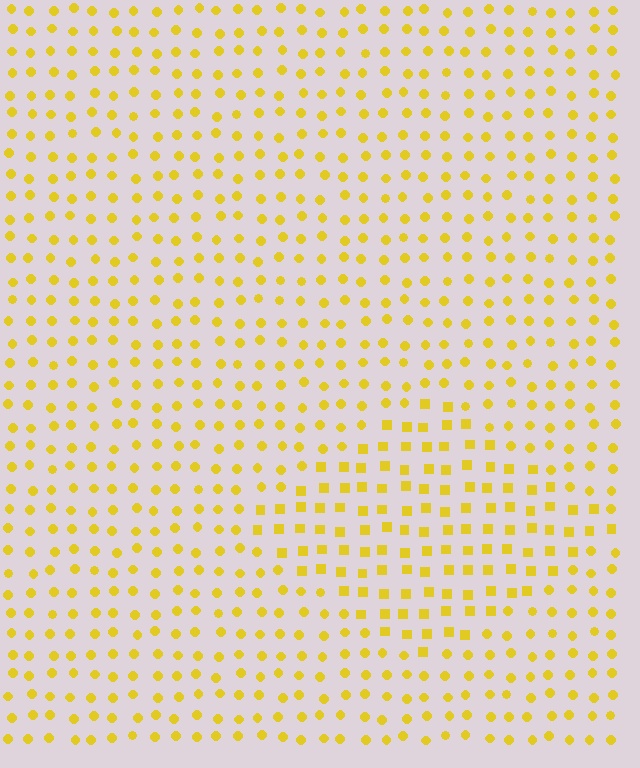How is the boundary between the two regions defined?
The boundary is defined by a change in element shape: squares inside vs. circles outside. All elements share the same color and spacing.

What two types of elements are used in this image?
The image uses squares inside the diamond region and circles outside it.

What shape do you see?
I see a diamond.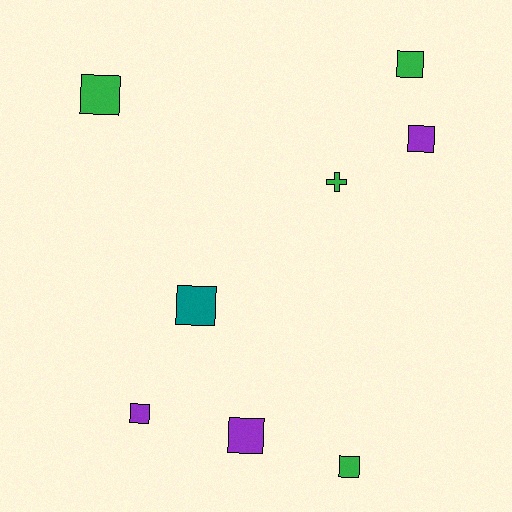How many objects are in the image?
There are 8 objects.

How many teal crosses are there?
There are no teal crosses.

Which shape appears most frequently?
Square, with 7 objects.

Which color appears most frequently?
Green, with 4 objects.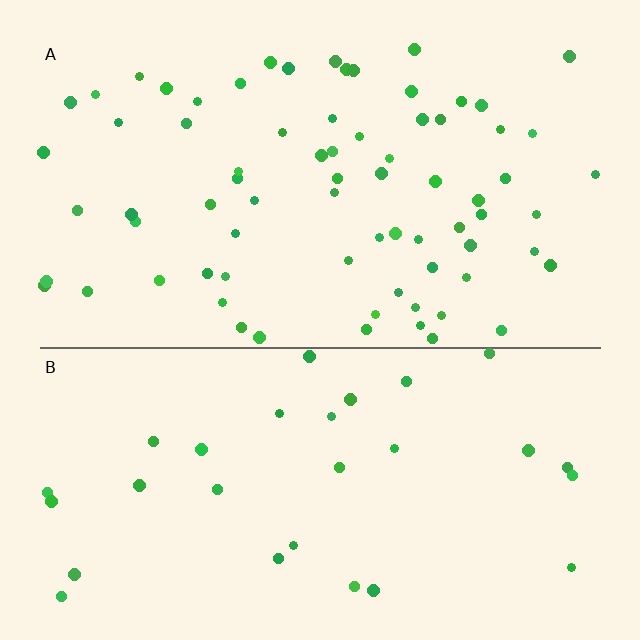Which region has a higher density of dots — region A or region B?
A (the top).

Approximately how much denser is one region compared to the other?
Approximately 2.5× — region A over region B.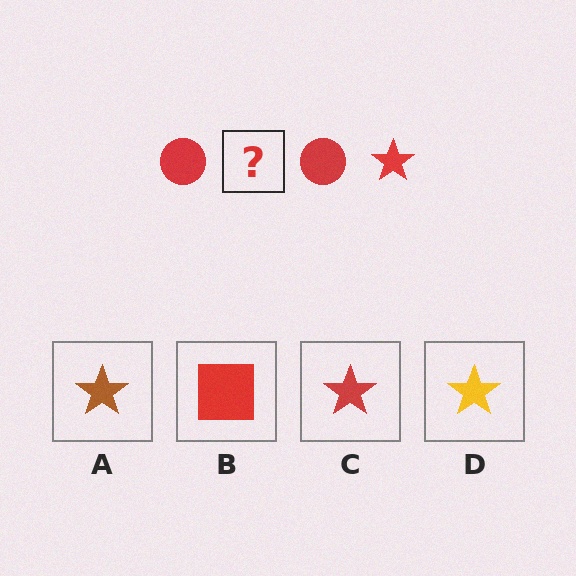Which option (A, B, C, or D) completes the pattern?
C.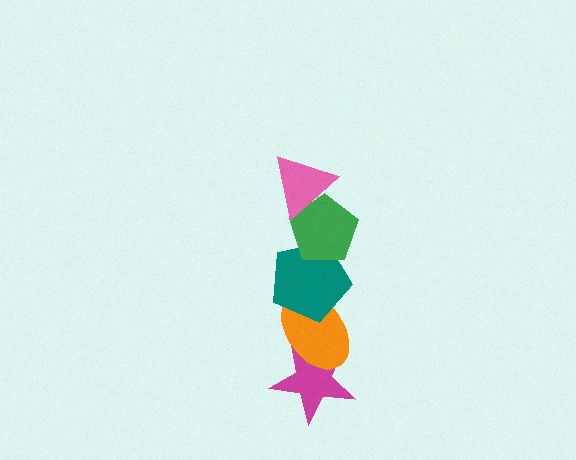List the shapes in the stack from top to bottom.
From top to bottom: the pink triangle, the green pentagon, the teal pentagon, the orange ellipse, the magenta star.